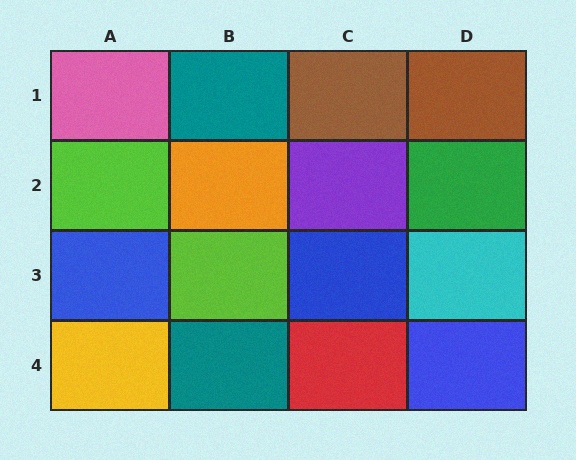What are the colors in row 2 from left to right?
Lime, orange, purple, green.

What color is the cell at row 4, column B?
Teal.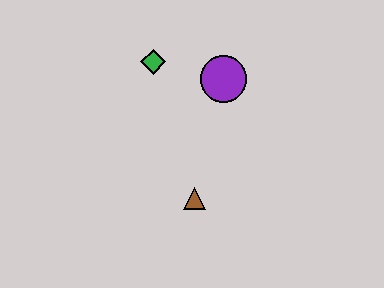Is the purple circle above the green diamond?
No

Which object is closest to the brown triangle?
The purple circle is closest to the brown triangle.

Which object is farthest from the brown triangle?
The green diamond is farthest from the brown triangle.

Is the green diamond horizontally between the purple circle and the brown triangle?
No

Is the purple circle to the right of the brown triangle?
Yes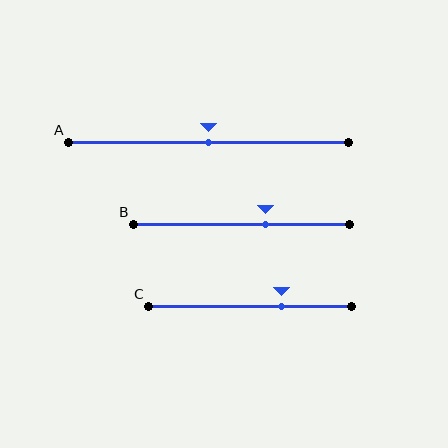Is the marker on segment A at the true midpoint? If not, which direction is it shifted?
Yes, the marker on segment A is at the true midpoint.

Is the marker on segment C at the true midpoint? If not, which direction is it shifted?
No, the marker on segment C is shifted to the right by about 15% of the segment length.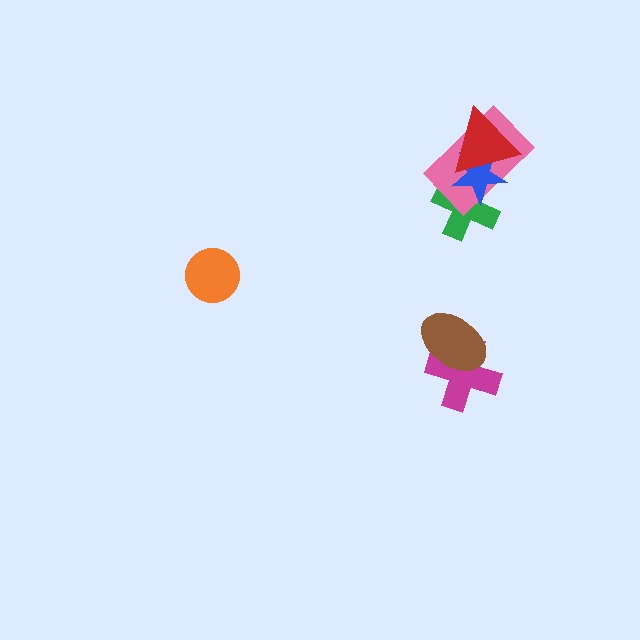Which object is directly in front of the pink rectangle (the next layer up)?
The blue star is directly in front of the pink rectangle.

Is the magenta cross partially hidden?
Yes, it is partially covered by another shape.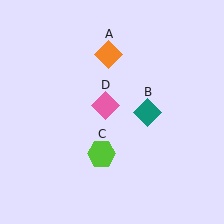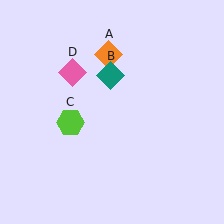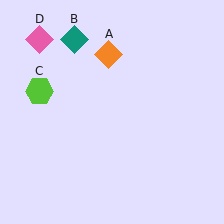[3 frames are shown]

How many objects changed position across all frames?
3 objects changed position: teal diamond (object B), lime hexagon (object C), pink diamond (object D).